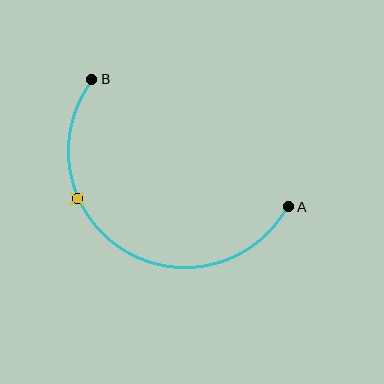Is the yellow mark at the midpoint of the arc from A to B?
No. The yellow mark lies on the arc but is closer to endpoint B. The arc midpoint would be at the point on the curve equidistant along the arc from both A and B.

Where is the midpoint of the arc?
The arc midpoint is the point on the curve farthest from the straight line joining A and B. It sits below that line.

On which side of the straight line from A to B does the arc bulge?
The arc bulges below the straight line connecting A and B.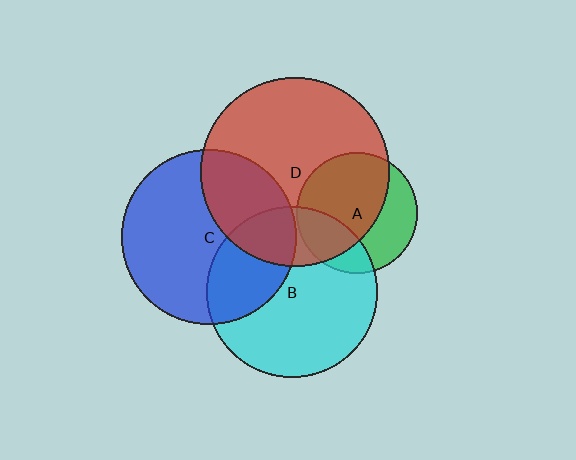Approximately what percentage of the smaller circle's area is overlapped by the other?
Approximately 65%.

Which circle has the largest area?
Circle D (red).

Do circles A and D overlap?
Yes.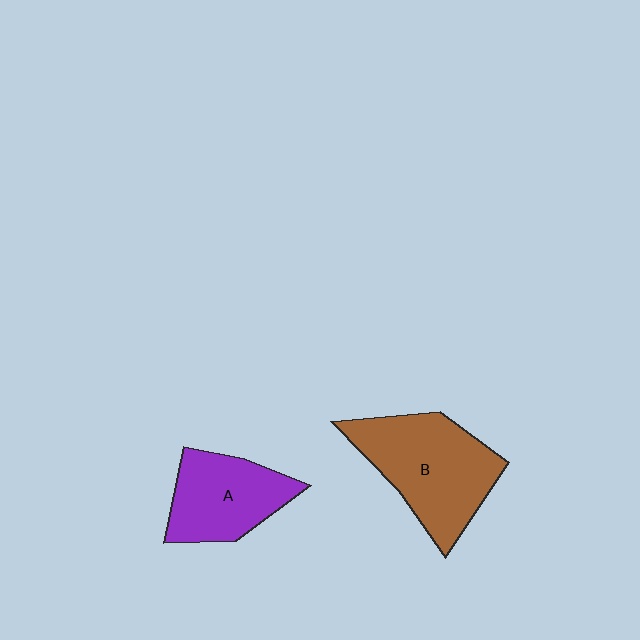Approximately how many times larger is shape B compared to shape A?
Approximately 1.4 times.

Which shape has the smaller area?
Shape A (purple).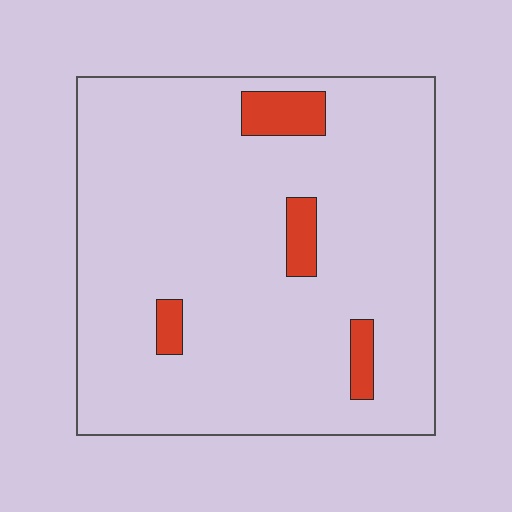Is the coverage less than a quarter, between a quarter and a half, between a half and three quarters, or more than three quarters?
Less than a quarter.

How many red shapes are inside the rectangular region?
4.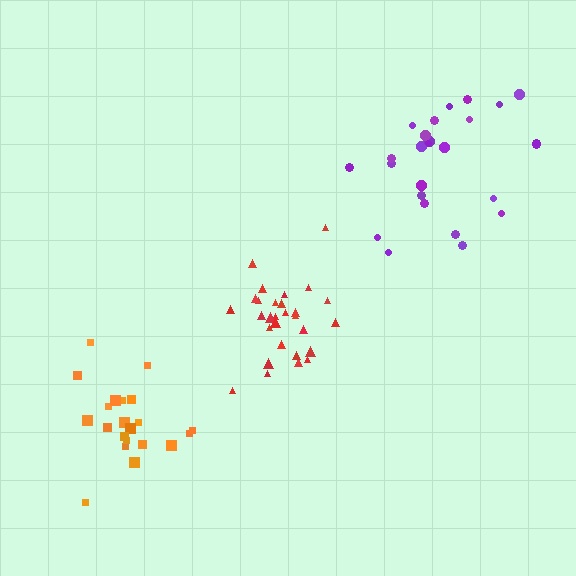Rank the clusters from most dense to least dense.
red, orange, purple.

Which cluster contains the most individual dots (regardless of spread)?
Red (29).